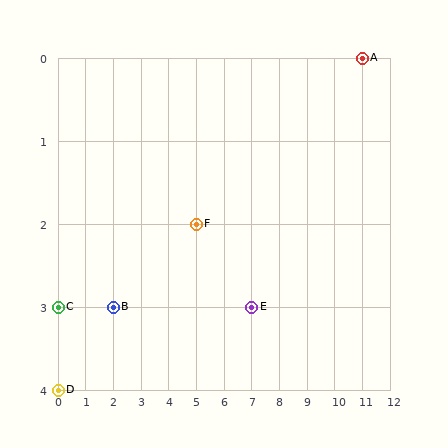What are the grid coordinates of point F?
Point F is at grid coordinates (5, 2).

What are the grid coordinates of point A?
Point A is at grid coordinates (11, 0).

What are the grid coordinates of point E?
Point E is at grid coordinates (7, 3).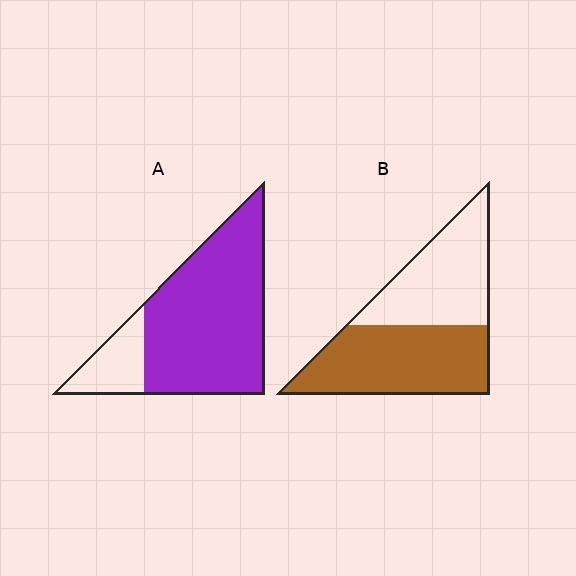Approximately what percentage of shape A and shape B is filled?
A is approximately 80% and B is approximately 55%.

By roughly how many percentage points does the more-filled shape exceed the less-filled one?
By roughly 25 percentage points (A over B).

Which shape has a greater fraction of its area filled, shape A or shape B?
Shape A.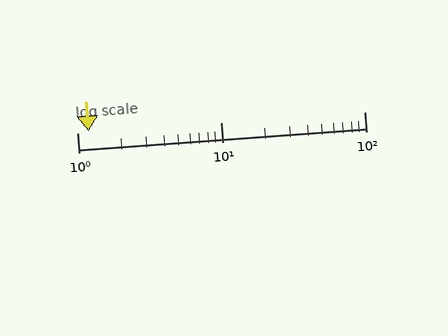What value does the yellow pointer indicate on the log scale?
The pointer indicates approximately 1.2.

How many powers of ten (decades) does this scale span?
The scale spans 2 decades, from 1 to 100.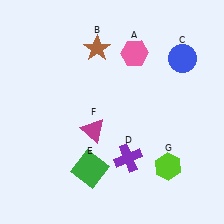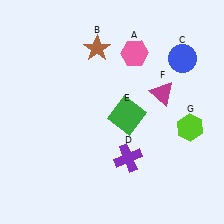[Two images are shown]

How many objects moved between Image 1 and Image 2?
3 objects moved between the two images.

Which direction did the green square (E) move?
The green square (E) moved up.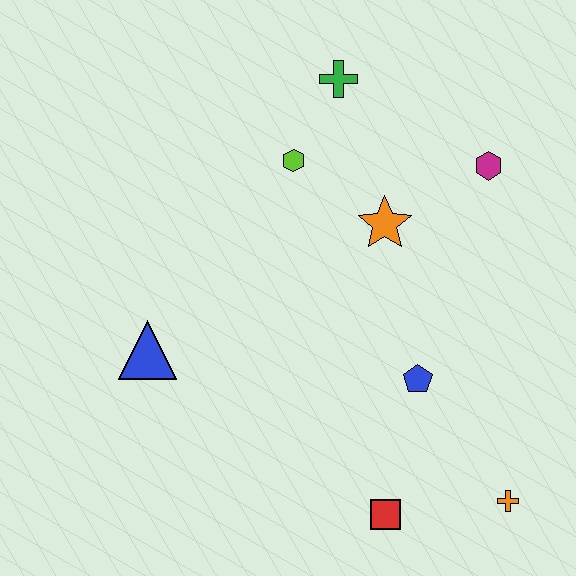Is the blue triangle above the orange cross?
Yes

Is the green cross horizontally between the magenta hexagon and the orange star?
No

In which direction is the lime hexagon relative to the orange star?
The lime hexagon is to the left of the orange star.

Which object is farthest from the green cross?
The orange cross is farthest from the green cross.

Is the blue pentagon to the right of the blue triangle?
Yes